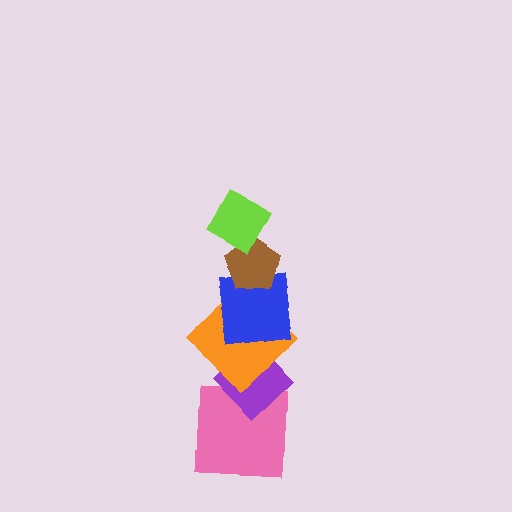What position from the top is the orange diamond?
The orange diamond is 4th from the top.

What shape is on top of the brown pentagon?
The lime diamond is on top of the brown pentagon.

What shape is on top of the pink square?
The purple diamond is on top of the pink square.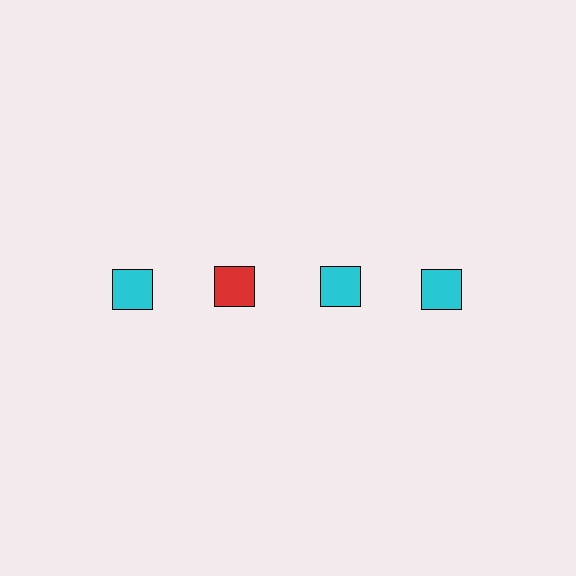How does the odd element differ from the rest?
It has a different color: red instead of cyan.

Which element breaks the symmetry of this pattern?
The red square in the top row, second from left column breaks the symmetry. All other shapes are cyan squares.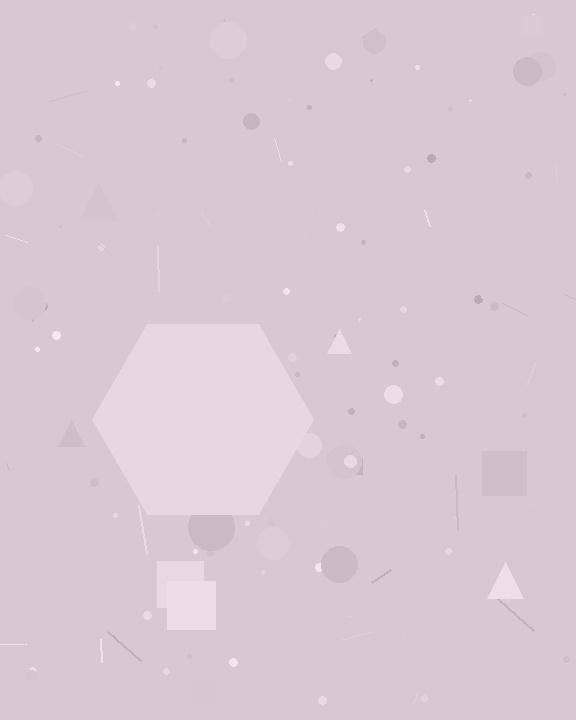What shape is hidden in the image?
A hexagon is hidden in the image.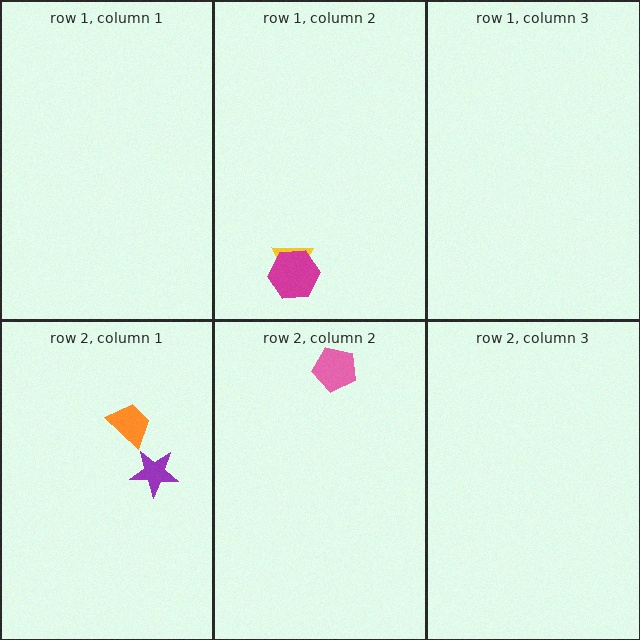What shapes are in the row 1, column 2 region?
The yellow triangle, the magenta hexagon.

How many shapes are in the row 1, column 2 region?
2.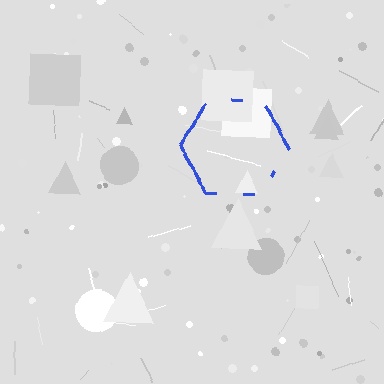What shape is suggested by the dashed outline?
The dashed outline suggests a hexagon.